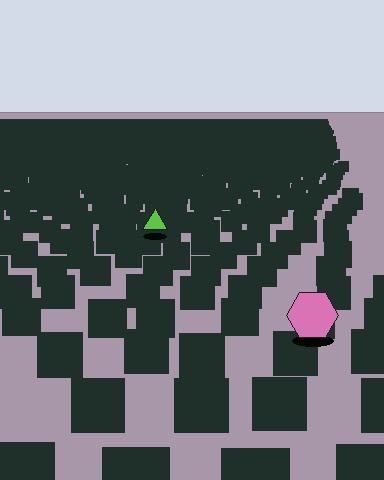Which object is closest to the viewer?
The pink hexagon is closest. The texture marks near it are larger and more spread out.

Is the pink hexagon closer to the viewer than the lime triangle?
Yes. The pink hexagon is closer — you can tell from the texture gradient: the ground texture is coarser near it.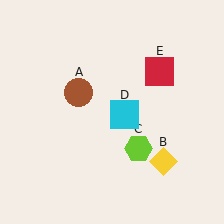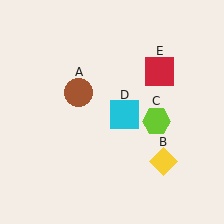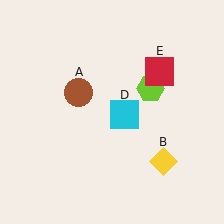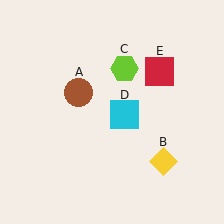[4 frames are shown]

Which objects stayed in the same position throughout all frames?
Brown circle (object A) and yellow diamond (object B) and cyan square (object D) and red square (object E) remained stationary.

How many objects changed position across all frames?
1 object changed position: lime hexagon (object C).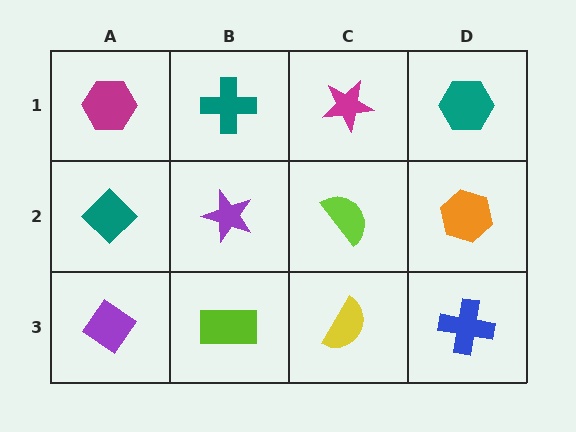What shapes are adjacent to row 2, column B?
A teal cross (row 1, column B), a lime rectangle (row 3, column B), a teal diamond (row 2, column A), a lime semicircle (row 2, column C).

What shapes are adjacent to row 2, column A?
A magenta hexagon (row 1, column A), a purple diamond (row 3, column A), a purple star (row 2, column B).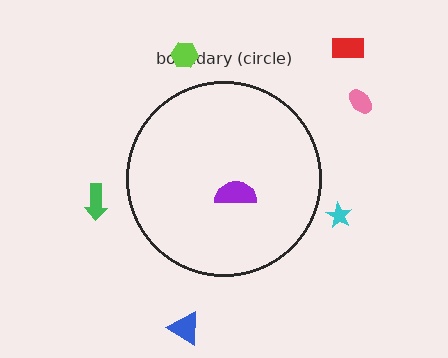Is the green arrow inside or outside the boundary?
Outside.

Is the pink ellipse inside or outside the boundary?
Outside.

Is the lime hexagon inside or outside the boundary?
Outside.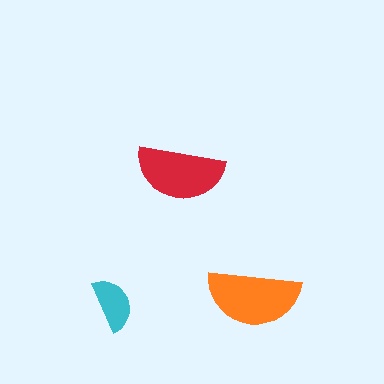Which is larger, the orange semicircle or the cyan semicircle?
The orange one.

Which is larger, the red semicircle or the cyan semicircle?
The red one.